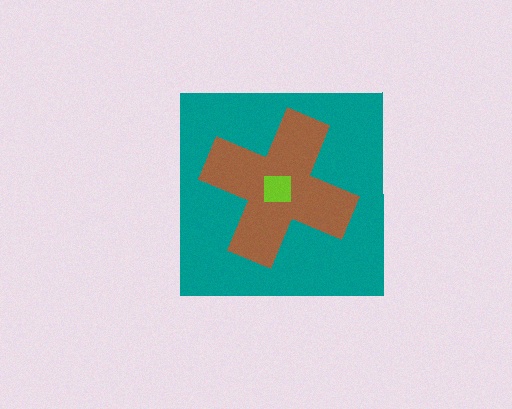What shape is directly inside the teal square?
The brown cross.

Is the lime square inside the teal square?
Yes.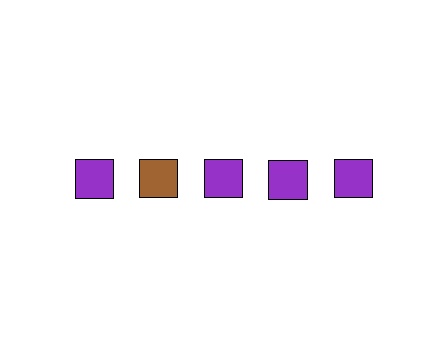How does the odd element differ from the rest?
It has a different color: brown instead of purple.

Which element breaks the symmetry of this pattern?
The brown square in the top row, second from left column breaks the symmetry. All other shapes are purple squares.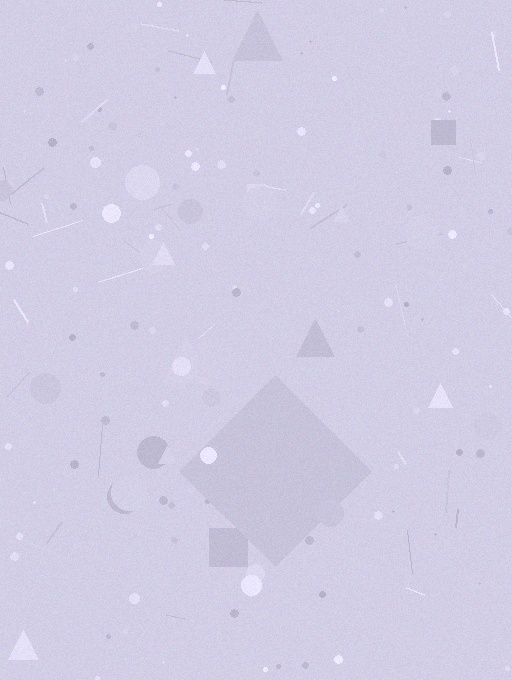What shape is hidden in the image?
A diamond is hidden in the image.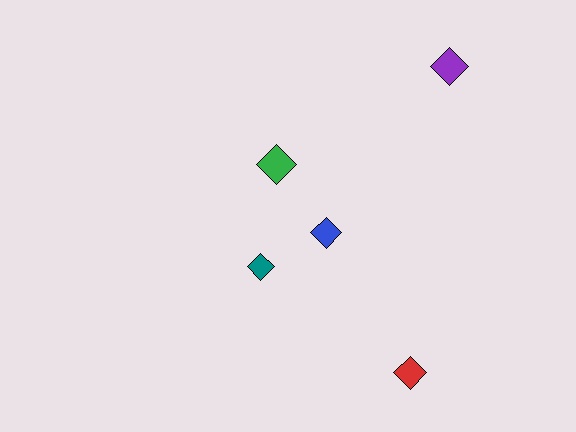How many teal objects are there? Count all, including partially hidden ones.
There is 1 teal object.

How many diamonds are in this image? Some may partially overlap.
There are 5 diamonds.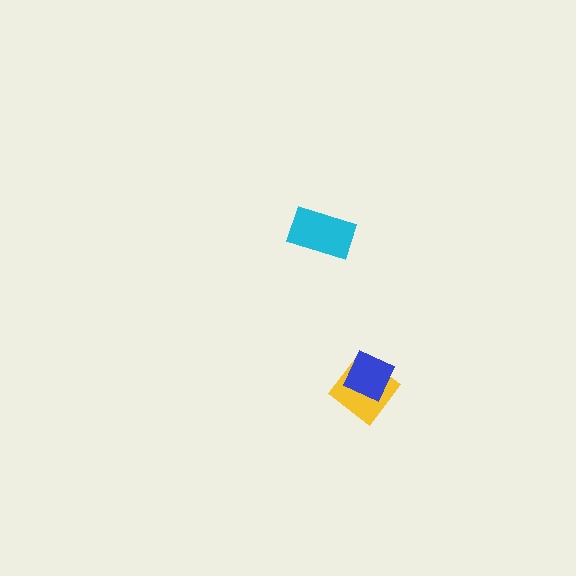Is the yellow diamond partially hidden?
Yes, it is partially covered by another shape.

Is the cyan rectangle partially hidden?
No, no other shape covers it.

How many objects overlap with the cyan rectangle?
0 objects overlap with the cyan rectangle.